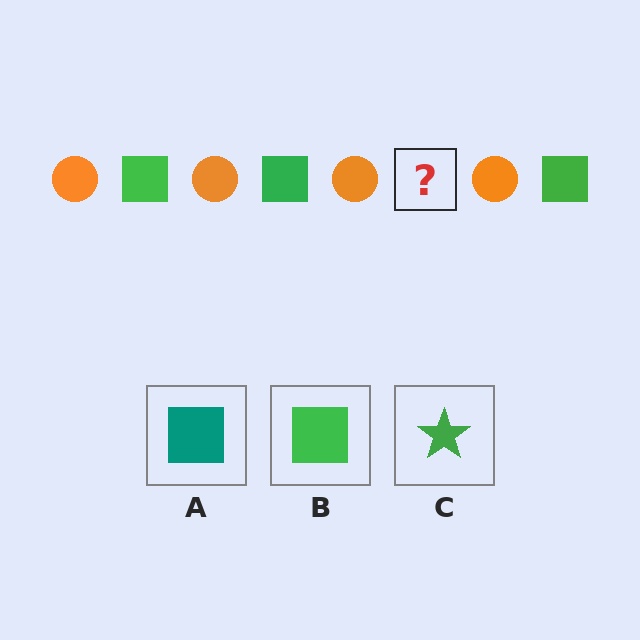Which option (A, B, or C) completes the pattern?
B.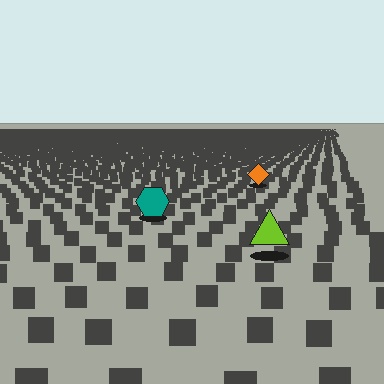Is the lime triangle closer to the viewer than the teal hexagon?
Yes. The lime triangle is closer — you can tell from the texture gradient: the ground texture is coarser near it.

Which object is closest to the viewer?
The lime triangle is closest. The texture marks near it are larger and more spread out.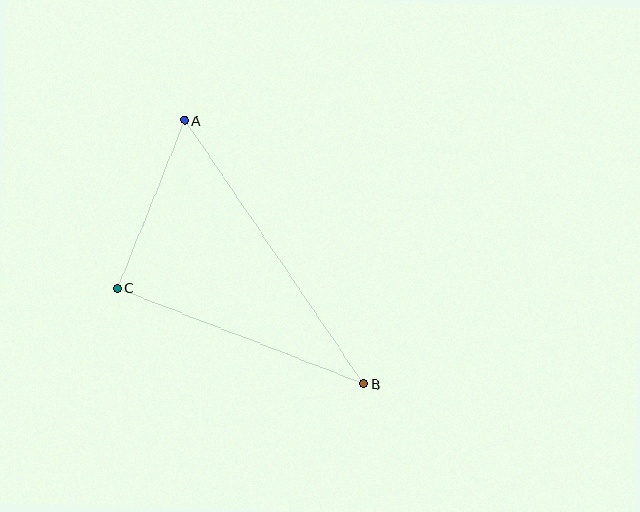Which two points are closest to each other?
Points A and C are closest to each other.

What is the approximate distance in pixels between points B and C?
The distance between B and C is approximately 264 pixels.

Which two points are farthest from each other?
Points A and B are farthest from each other.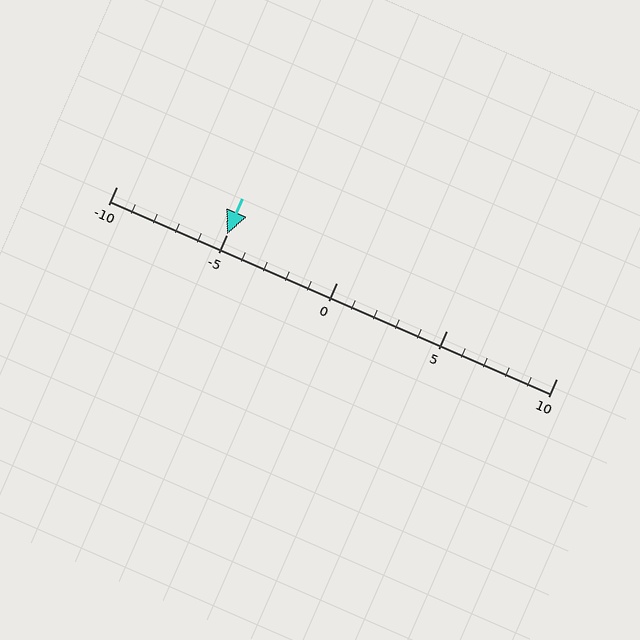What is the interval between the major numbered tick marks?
The major tick marks are spaced 5 units apart.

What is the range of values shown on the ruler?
The ruler shows values from -10 to 10.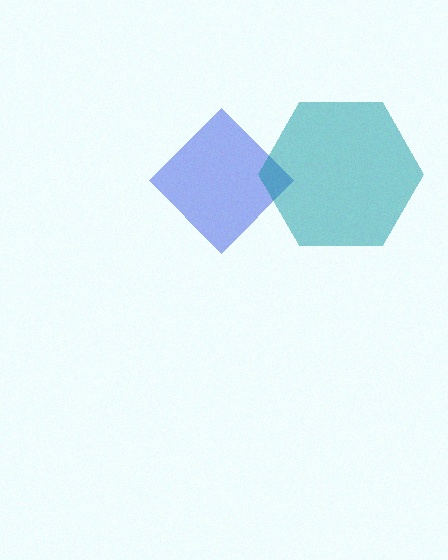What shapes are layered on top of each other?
The layered shapes are: a blue diamond, a teal hexagon.